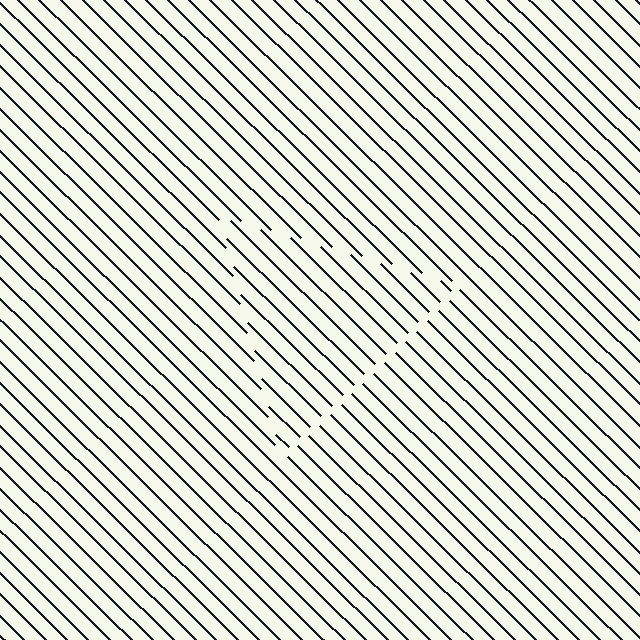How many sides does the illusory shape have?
3 sides — the line-ends trace a triangle.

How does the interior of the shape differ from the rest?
The interior of the shape contains the same grating, shifted by half a period — the contour is defined by the phase discontinuity where line-ends from the inner and outer gratings abut.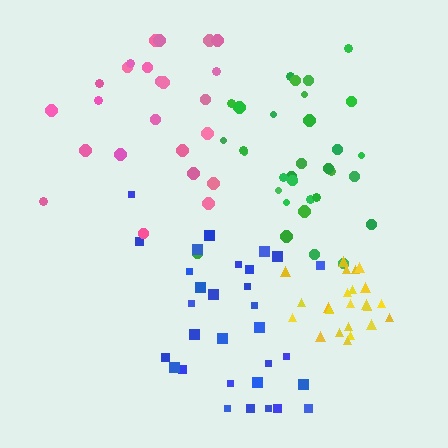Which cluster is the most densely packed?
Yellow.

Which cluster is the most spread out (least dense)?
Pink.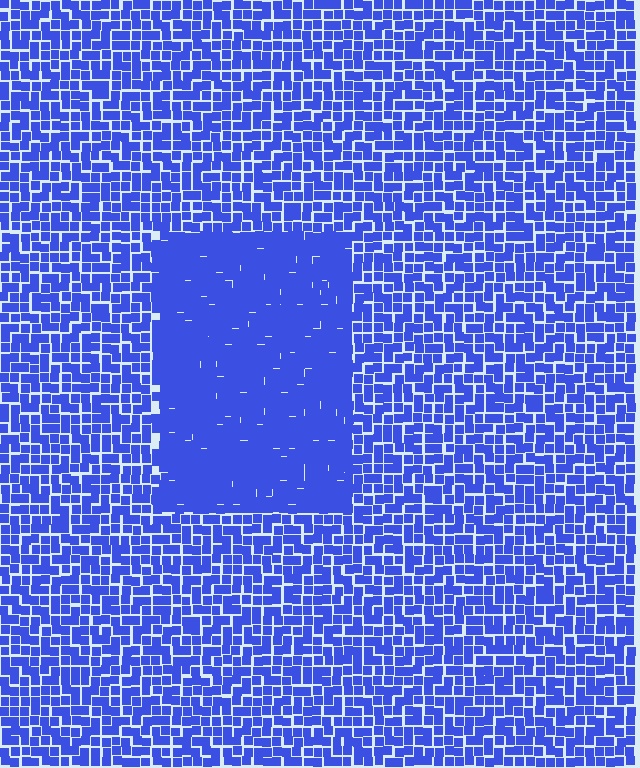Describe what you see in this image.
The image contains small blue elements arranged at two different densities. A rectangle-shaped region is visible where the elements are more densely packed than the surrounding area.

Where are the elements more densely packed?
The elements are more densely packed inside the rectangle boundary.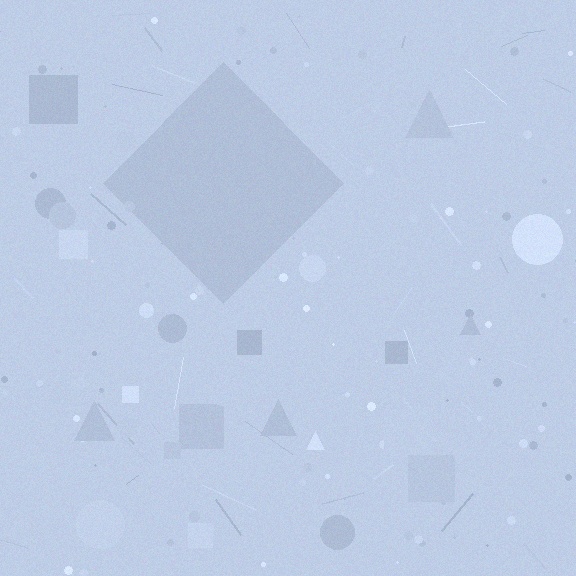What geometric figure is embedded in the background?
A diamond is embedded in the background.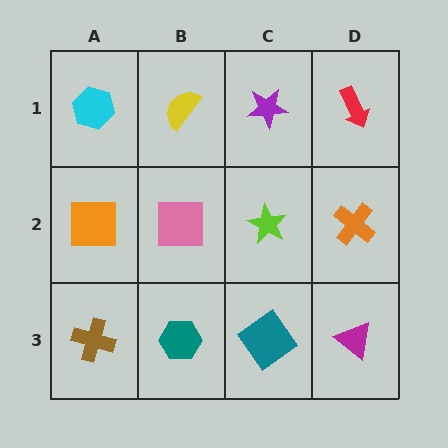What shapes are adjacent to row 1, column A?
An orange square (row 2, column A), a yellow semicircle (row 1, column B).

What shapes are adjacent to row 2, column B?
A yellow semicircle (row 1, column B), a teal hexagon (row 3, column B), an orange square (row 2, column A), a lime star (row 2, column C).